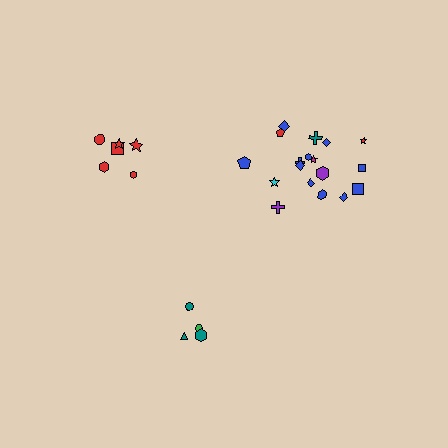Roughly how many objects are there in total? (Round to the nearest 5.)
Roughly 30 objects in total.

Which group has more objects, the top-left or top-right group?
The top-right group.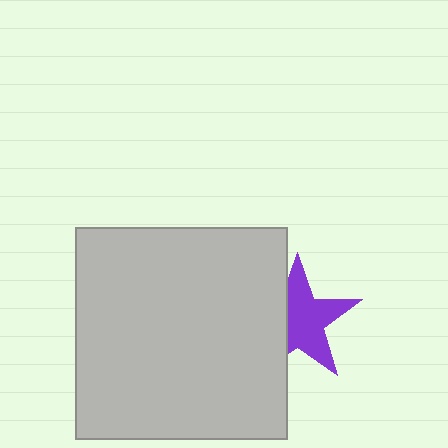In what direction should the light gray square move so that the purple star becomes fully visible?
The light gray square should move left. That is the shortest direction to clear the overlap and leave the purple star fully visible.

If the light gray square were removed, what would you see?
You would see the complete purple star.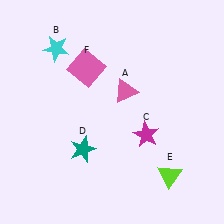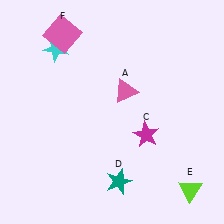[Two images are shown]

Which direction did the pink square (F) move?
The pink square (F) moved up.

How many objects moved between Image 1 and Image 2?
3 objects moved between the two images.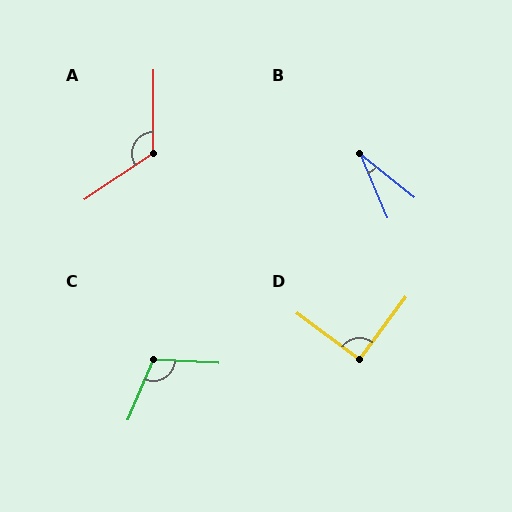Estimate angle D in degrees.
Approximately 90 degrees.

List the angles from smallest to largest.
B (29°), D (90°), C (110°), A (124°).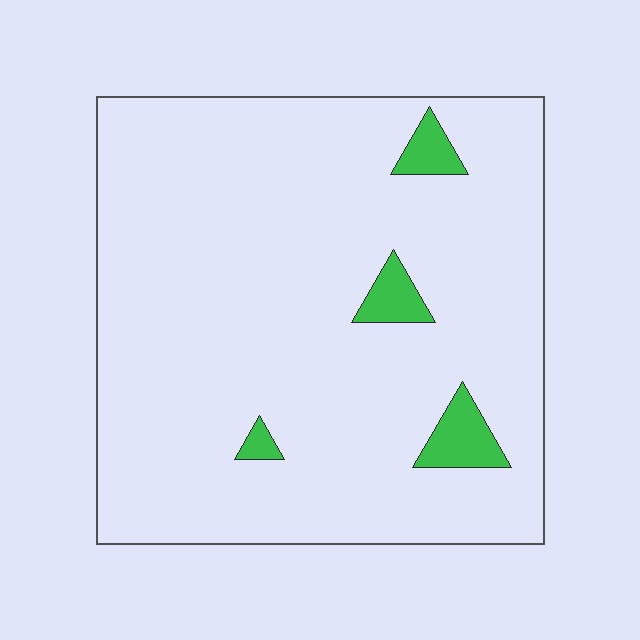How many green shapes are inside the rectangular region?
4.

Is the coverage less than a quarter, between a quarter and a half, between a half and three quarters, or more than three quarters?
Less than a quarter.